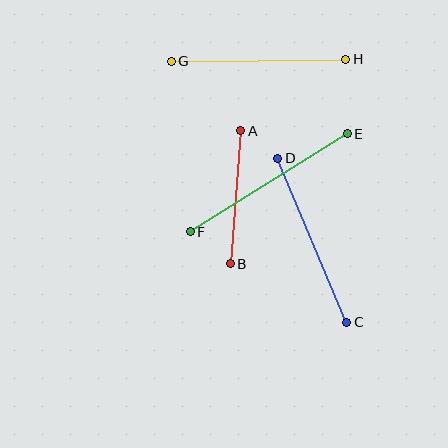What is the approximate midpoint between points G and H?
The midpoint is at approximately (258, 60) pixels.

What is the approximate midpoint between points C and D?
The midpoint is at approximately (312, 240) pixels.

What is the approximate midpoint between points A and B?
The midpoint is at approximately (235, 197) pixels.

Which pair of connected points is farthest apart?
Points E and F are farthest apart.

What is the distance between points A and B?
The distance is approximately 133 pixels.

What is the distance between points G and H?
The distance is approximately 175 pixels.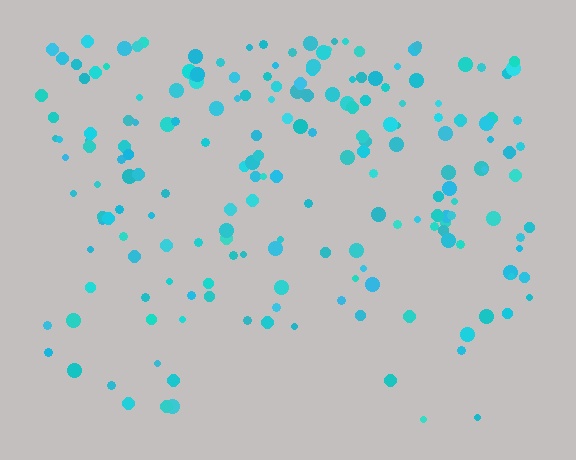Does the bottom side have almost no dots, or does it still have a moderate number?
Still a moderate number, just noticeably fewer than the top.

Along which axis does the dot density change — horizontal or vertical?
Vertical.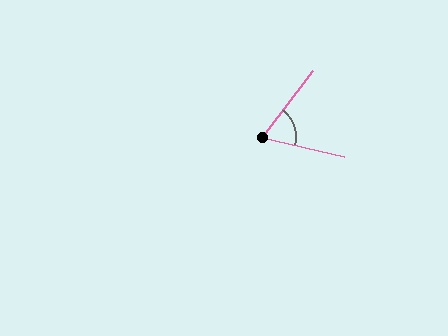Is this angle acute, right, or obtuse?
It is acute.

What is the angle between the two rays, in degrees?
Approximately 66 degrees.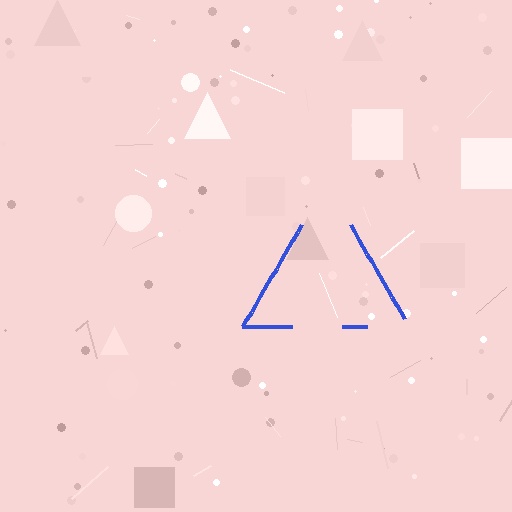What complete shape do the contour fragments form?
The contour fragments form a triangle.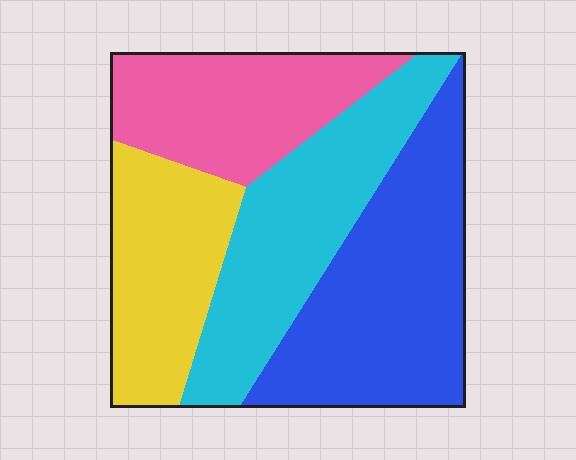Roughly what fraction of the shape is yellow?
Yellow takes up between a sixth and a third of the shape.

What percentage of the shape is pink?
Pink takes up between a sixth and a third of the shape.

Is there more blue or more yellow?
Blue.